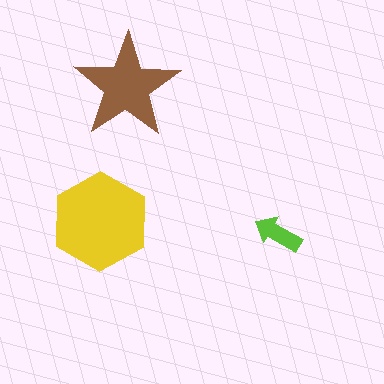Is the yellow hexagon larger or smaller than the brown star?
Larger.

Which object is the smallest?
The lime arrow.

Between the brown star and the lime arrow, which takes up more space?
The brown star.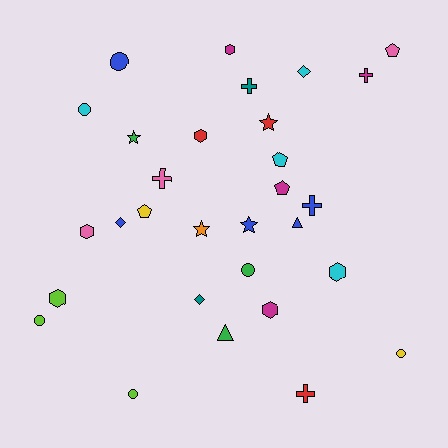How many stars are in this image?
There are 4 stars.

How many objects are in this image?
There are 30 objects.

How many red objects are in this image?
There are 3 red objects.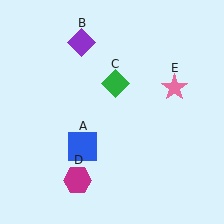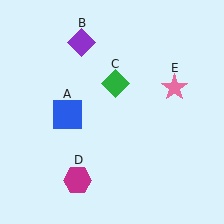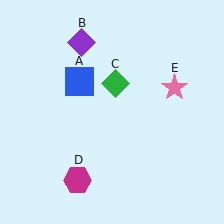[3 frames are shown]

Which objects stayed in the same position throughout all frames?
Purple diamond (object B) and green diamond (object C) and magenta hexagon (object D) and pink star (object E) remained stationary.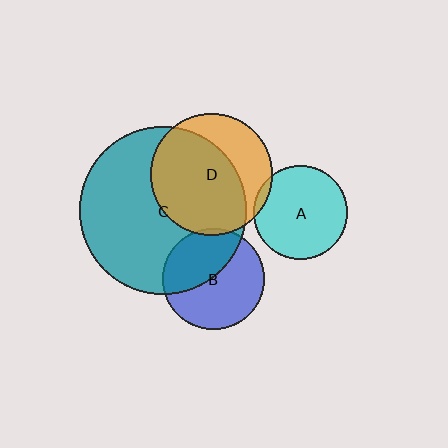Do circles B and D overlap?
Yes.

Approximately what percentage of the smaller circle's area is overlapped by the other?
Approximately 5%.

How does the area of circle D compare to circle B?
Approximately 1.4 times.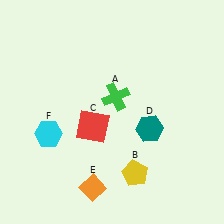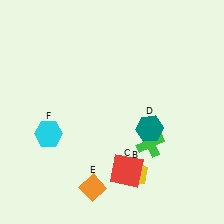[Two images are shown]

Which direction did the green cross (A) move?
The green cross (A) moved down.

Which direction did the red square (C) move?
The red square (C) moved down.